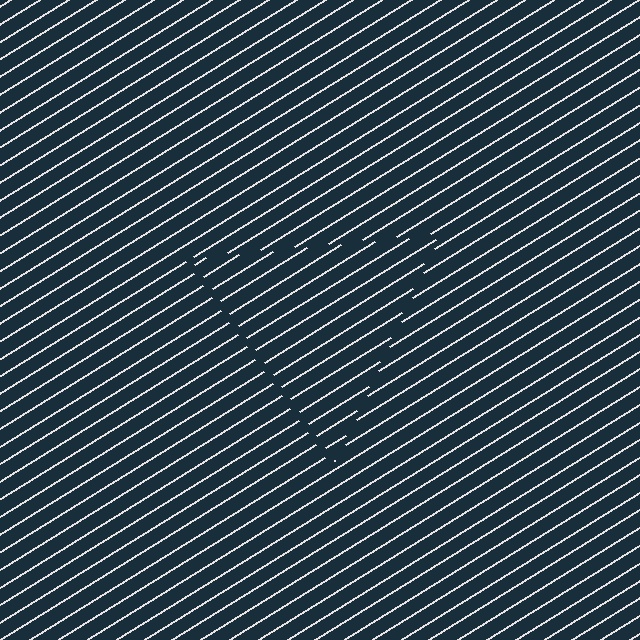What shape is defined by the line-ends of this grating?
An illusory triangle. The interior of the shape contains the same grating, shifted by half a period — the contour is defined by the phase discontinuity where line-ends from the inner and outer gratings abut.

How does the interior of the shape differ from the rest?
The interior of the shape contains the same grating, shifted by half a period — the contour is defined by the phase discontinuity where line-ends from the inner and outer gratings abut.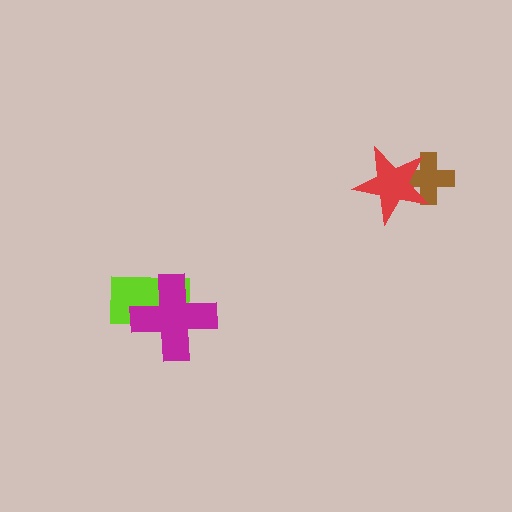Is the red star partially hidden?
No, no other shape covers it.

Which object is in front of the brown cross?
The red star is in front of the brown cross.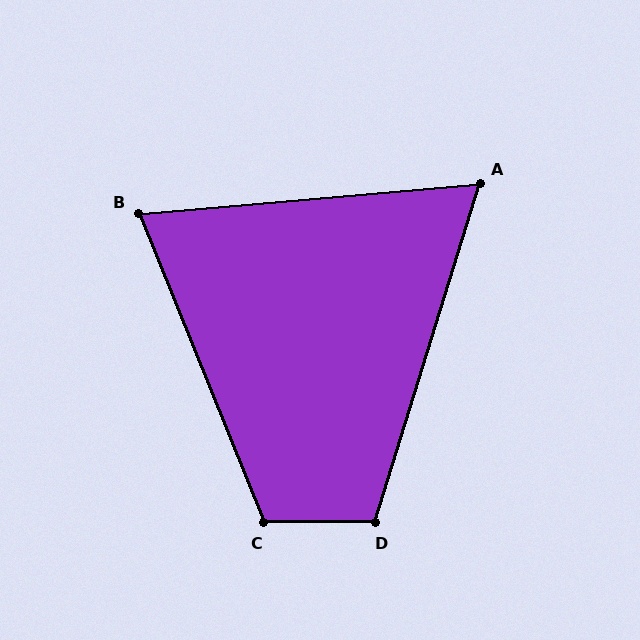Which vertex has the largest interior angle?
C, at approximately 112 degrees.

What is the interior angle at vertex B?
Approximately 73 degrees (acute).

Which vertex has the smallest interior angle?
A, at approximately 68 degrees.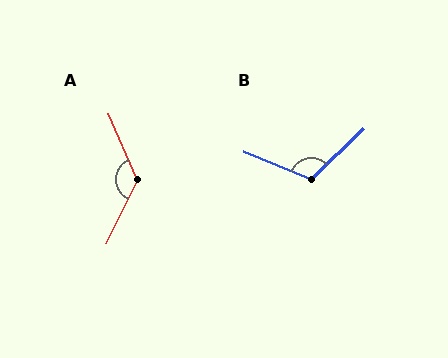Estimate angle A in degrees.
Approximately 131 degrees.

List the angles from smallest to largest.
B (114°), A (131°).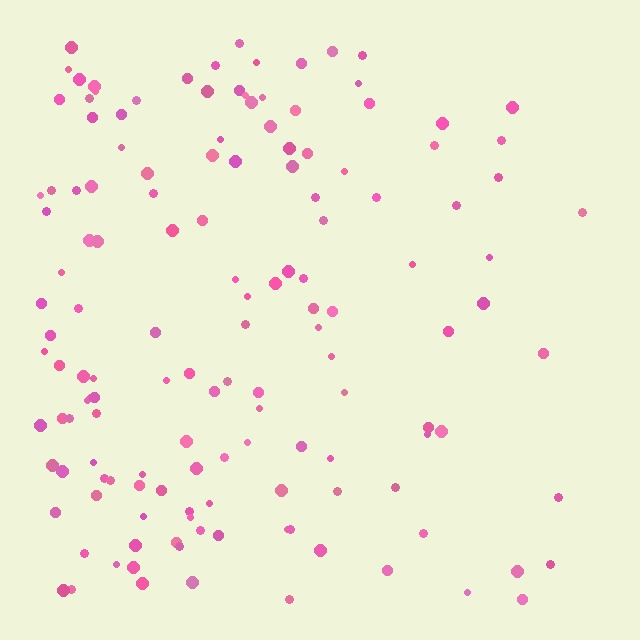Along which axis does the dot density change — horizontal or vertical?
Horizontal.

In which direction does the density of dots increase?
From right to left, with the left side densest.